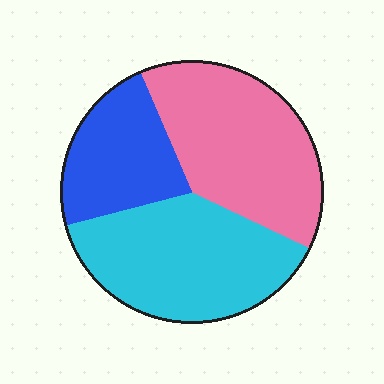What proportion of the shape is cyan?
Cyan covers roughly 40% of the shape.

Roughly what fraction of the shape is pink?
Pink takes up between a third and a half of the shape.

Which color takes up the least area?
Blue, at roughly 25%.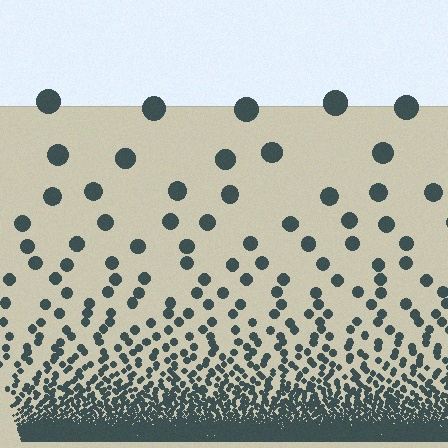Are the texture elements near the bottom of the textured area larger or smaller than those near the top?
Smaller. The gradient is inverted — elements near the bottom are smaller and denser.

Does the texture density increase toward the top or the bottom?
Density increases toward the bottom.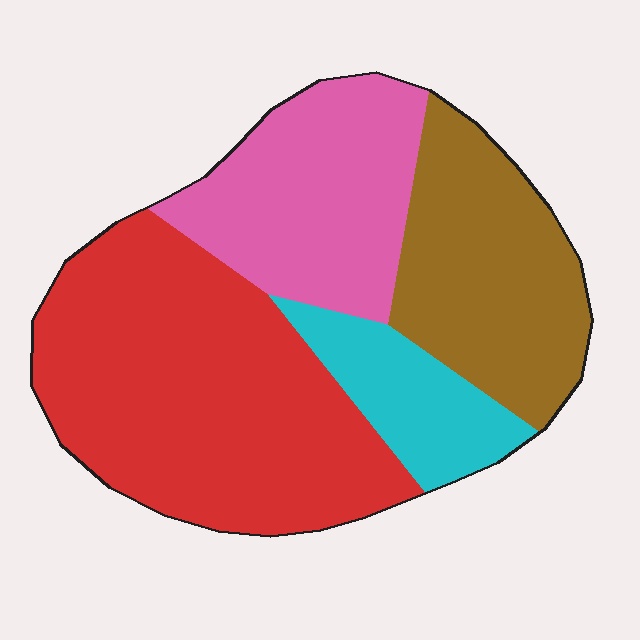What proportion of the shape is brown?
Brown takes up about one quarter (1/4) of the shape.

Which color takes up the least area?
Cyan, at roughly 10%.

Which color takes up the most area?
Red, at roughly 45%.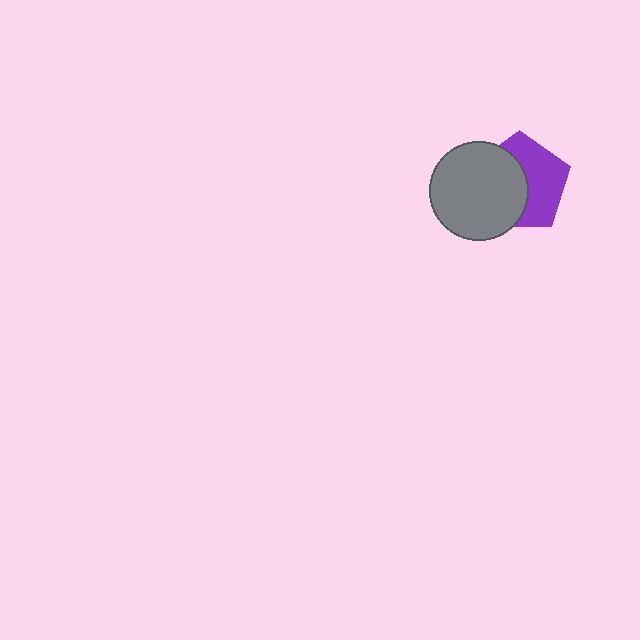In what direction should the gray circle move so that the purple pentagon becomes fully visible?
The gray circle should move left. That is the shortest direction to clear the overlap and leave the purple pentagon fully visible.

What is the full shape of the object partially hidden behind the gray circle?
The partially hidden object is a purple pentagon.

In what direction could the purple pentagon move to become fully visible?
The purple pentagon could move right. That would shift it out from behind the gray circle entirely.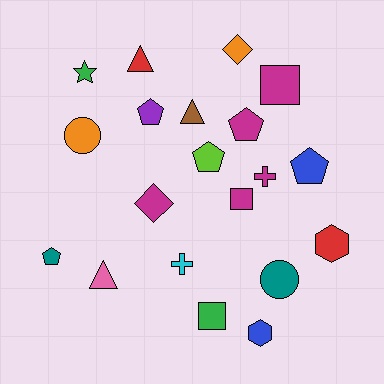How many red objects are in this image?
There are 2 red objects.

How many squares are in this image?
There are 3 squares.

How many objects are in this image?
There are 20 objects.